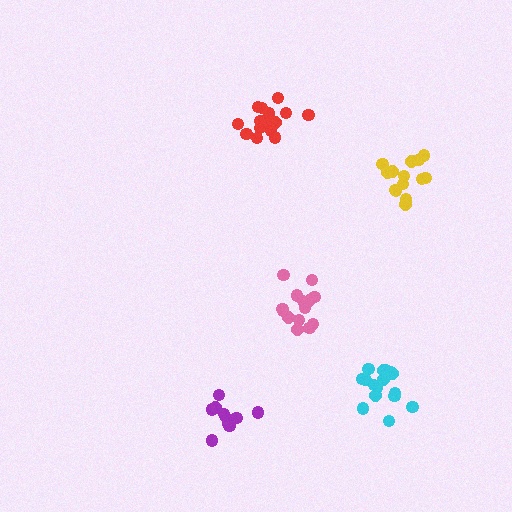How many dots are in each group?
Group 1: 12 dots, Group 2: 14 dots, Group 3: 16 dots, Group 4: 17 dots, Group 5: 14 dots (73 total).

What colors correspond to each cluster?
The clusters are colored: purple, yellow, cyan, red, pink.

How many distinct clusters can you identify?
There are 5 distinct clusters.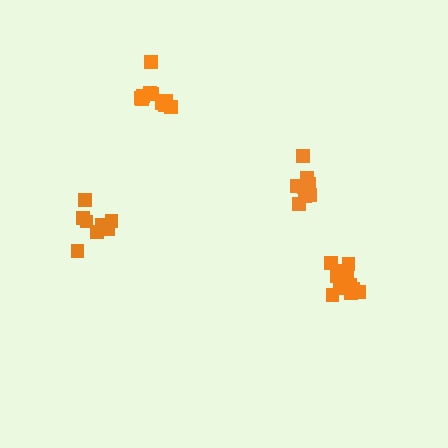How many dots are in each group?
Group 1: 10 dots, Group 2: 13 dots, Group 3: 8 dots, Group 4: 8 dots (39 total).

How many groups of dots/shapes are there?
There are 4 groups.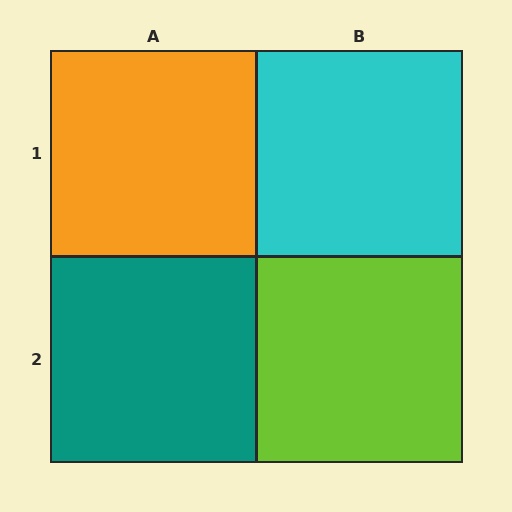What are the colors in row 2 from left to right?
Teal, lime.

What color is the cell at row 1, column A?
Orange.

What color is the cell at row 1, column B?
Cyan.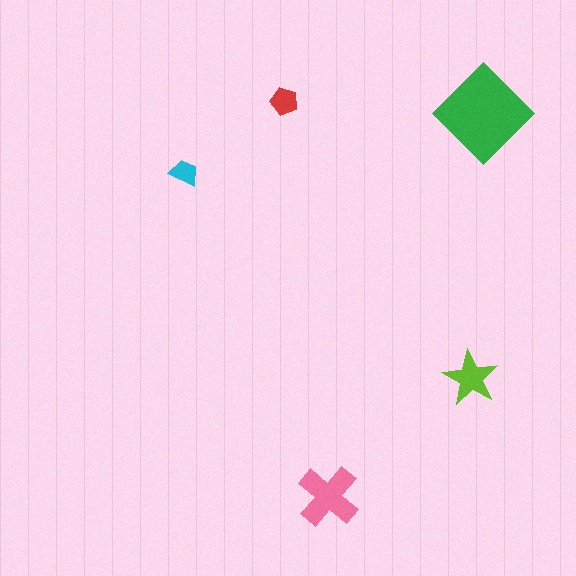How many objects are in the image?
There are 5 objects in the image.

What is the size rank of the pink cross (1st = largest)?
2nd.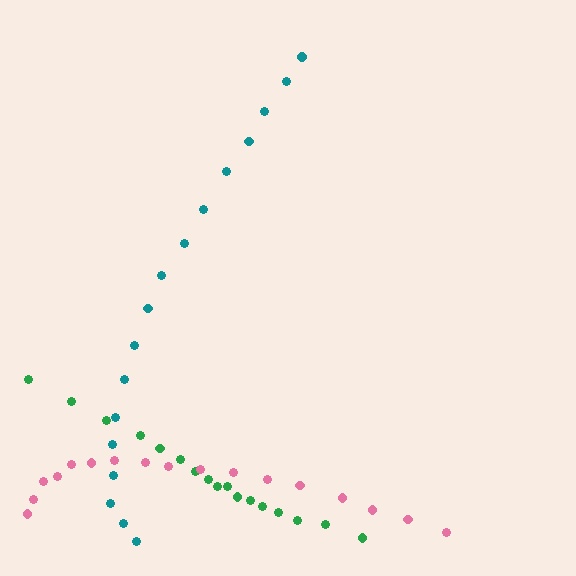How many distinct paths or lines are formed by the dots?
There are 3 distinct paths.